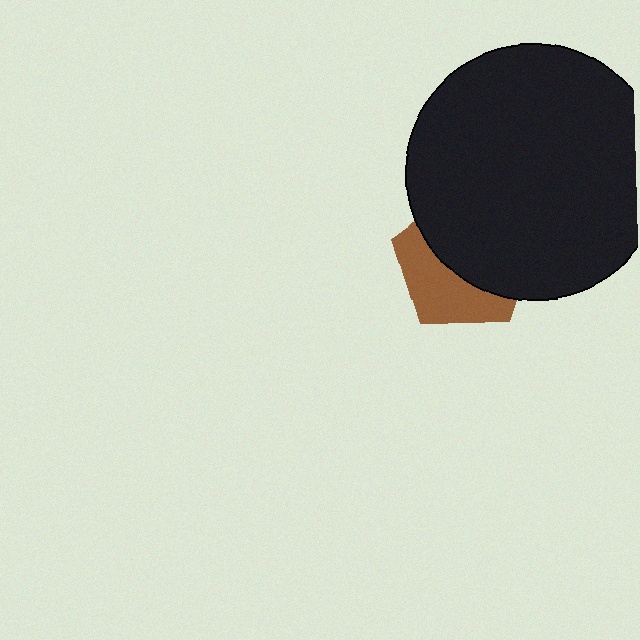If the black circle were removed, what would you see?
You would see the complete brown pentagon.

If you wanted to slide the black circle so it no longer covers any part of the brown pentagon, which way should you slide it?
Slide it toward the upper-right — that is the most direct way to separate the two shapes.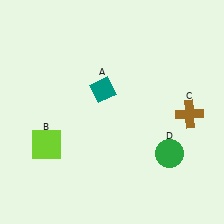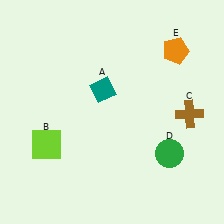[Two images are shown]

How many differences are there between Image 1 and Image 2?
There is 1 difference between the two images.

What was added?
An orange pentagon (E) was added in Image 2.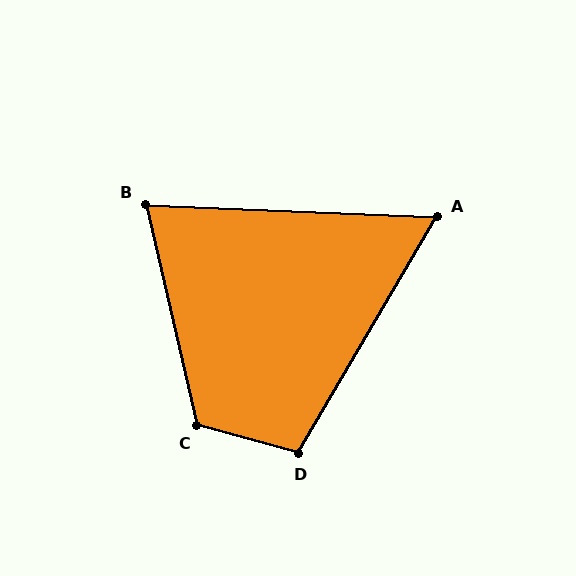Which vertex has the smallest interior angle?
A, at approximately 62 degrees.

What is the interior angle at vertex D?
Approximately 105 degrees (obtuse).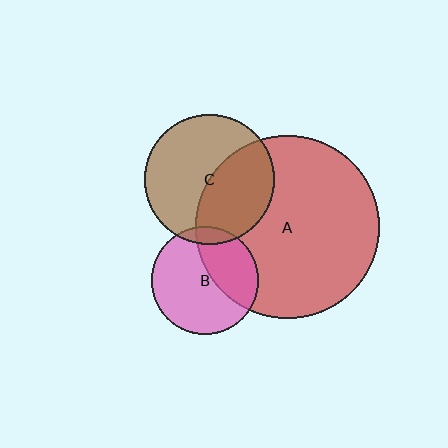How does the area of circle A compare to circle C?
Approximately 2.0 times.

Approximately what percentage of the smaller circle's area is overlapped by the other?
Approximately 35%.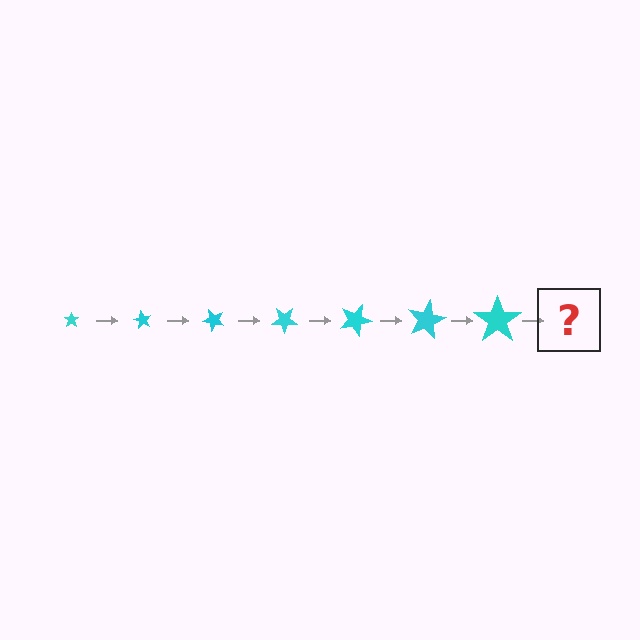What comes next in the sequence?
The next element should be a star, larger than the previous one and rotated 420 degrees from the start.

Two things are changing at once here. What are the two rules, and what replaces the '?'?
The two rules are that the star grows larger each step and it rotates 60 degrees each step. The '?' should be a star, larger than the previous one and rotated 420 degrees from the start.